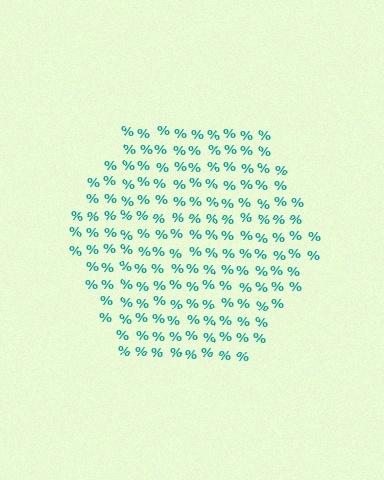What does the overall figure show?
The overall figure shows a hexagon.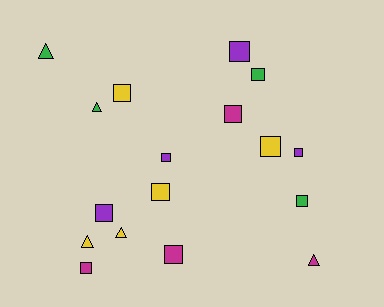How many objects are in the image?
There are 17 objects.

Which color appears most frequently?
Yellow, with 5 objects.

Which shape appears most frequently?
Square, with 12 objects.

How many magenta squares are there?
There are 3 magenta squares.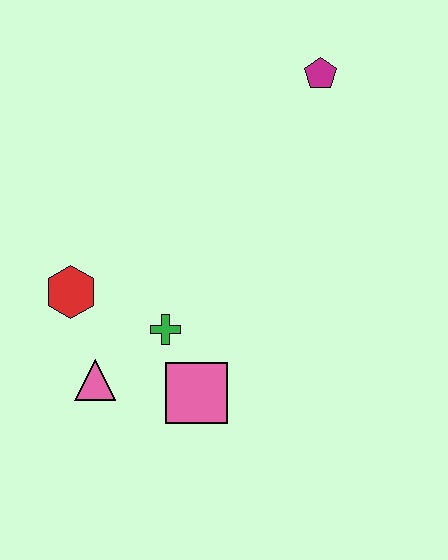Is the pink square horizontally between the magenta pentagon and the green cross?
Yes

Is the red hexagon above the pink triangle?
Yes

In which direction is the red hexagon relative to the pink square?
The red hexagon is to the left of the pink square.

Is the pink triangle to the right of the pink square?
No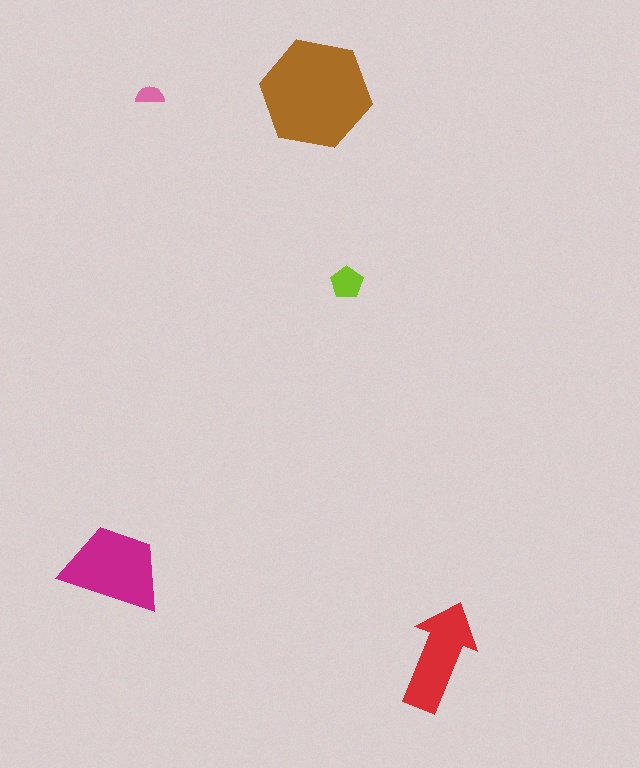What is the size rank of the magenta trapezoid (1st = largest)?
2nd.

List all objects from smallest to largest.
The pink semicircle, the lime pentagon, the red arrow, the magenta trapezoid, the brown hexagon.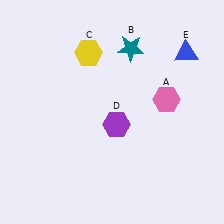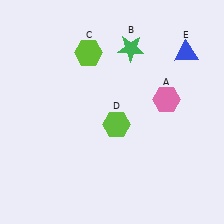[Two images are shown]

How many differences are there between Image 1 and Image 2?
There are 3 differences between the two images.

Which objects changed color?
B changed from teal to green. C changed from yellow to lime. D changed from purple to lime.